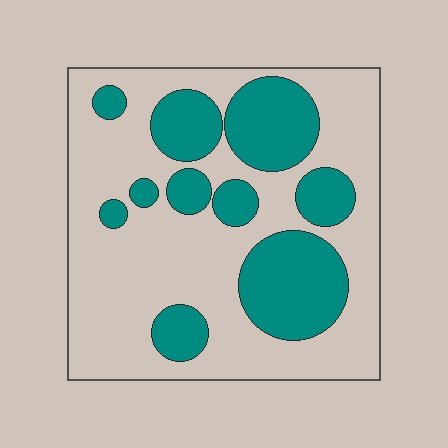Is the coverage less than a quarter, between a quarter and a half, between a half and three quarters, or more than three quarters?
Between a quarter and a half.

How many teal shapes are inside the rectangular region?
10.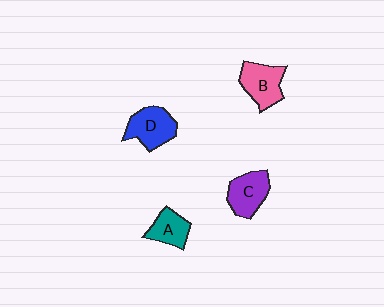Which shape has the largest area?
Shape D (blue).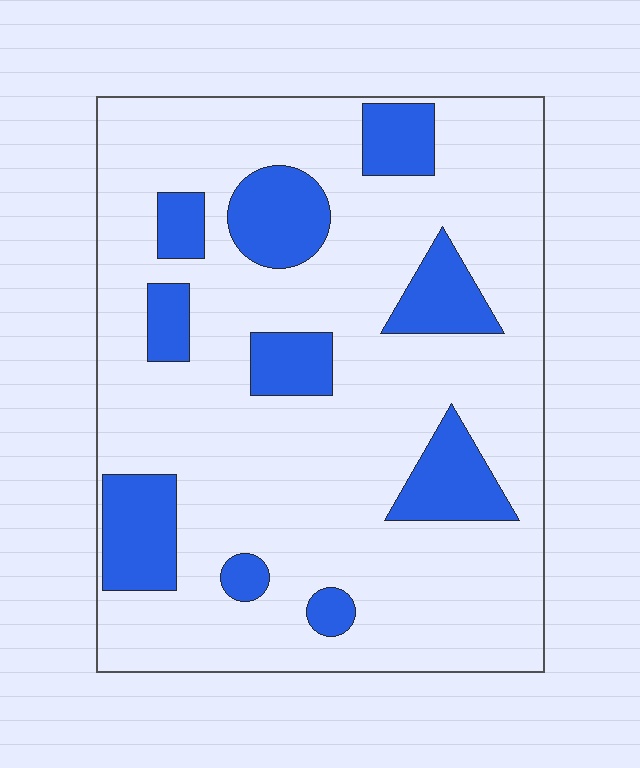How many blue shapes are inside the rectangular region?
10.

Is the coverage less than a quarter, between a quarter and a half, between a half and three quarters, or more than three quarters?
Less than a quarter.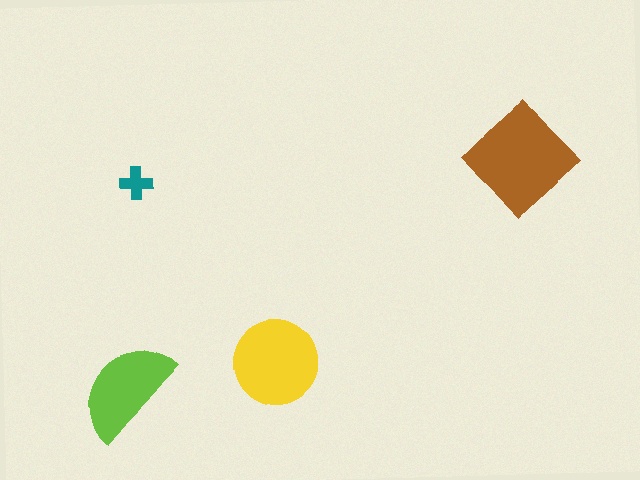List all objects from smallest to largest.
The teal cross, the lime semicircle, the yellow circle, the brown diamond.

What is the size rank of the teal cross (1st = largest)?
4th.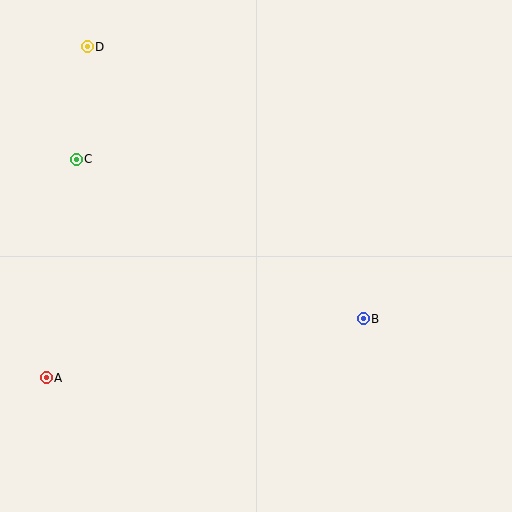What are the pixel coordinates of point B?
Point B is at (363, 319).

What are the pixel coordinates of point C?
Point C is at (76, 159).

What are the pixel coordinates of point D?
Point D is at (87, 47).